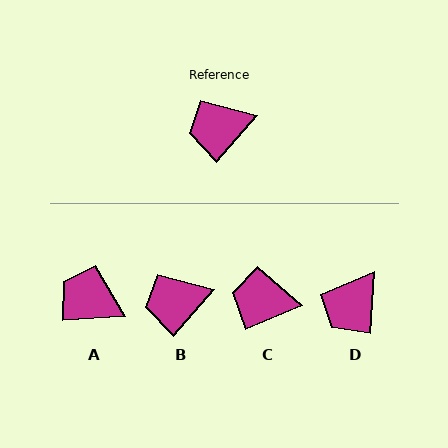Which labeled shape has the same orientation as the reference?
B.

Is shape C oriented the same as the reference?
No, it is off by about 25 degrees.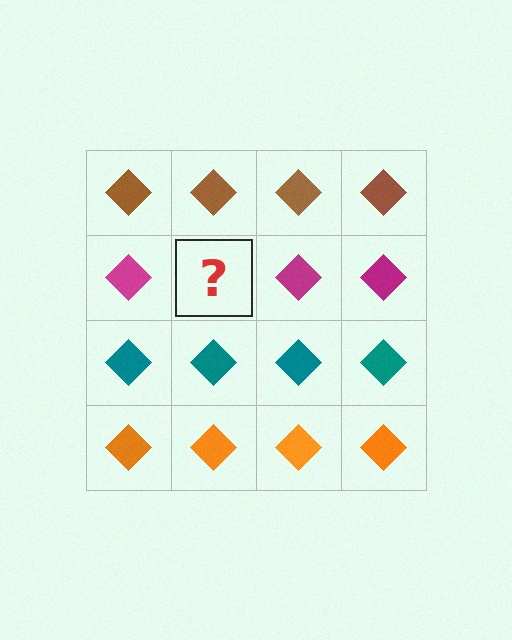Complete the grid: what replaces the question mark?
The question mark should be replaced with a magenta diamond.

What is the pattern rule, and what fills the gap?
The rule is that each row has a consistent color. The gap should be filled with a magenta diamond.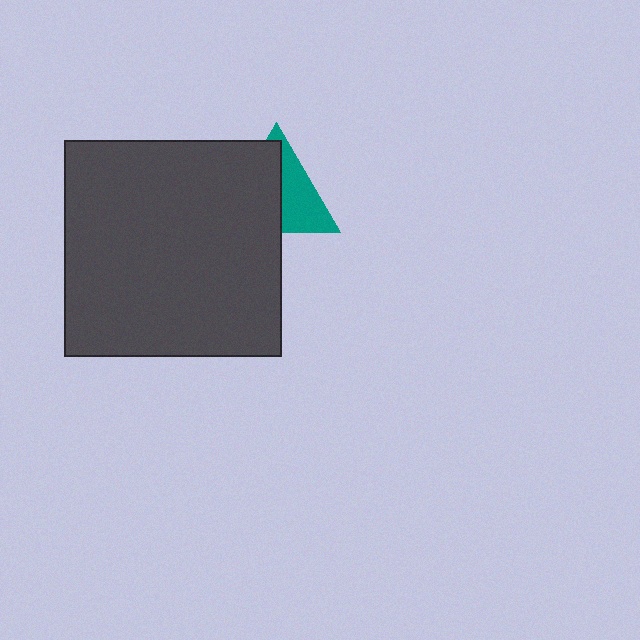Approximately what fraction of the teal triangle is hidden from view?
Roughly 55% of the teal triangle is hidden behind the dark gray square.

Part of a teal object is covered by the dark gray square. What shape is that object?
It is a triangle.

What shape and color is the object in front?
The object in front is a dark gray square.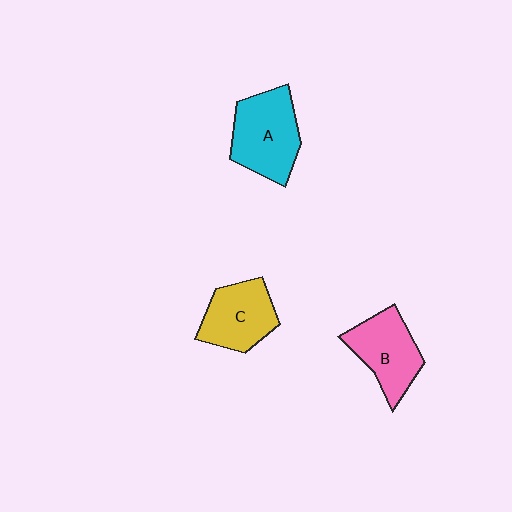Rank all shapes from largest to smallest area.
From largest to smallest: A (cyan), B (pink), C (yellow).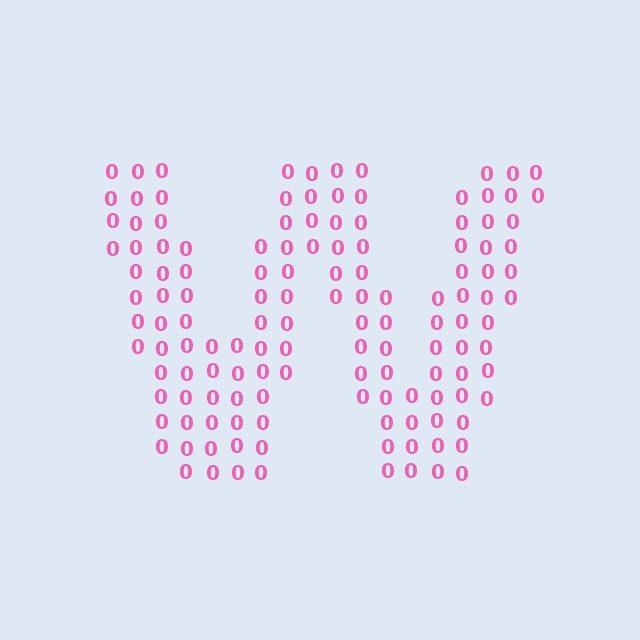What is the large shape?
The large shape is the letter W.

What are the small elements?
The small elements are digit 0's.